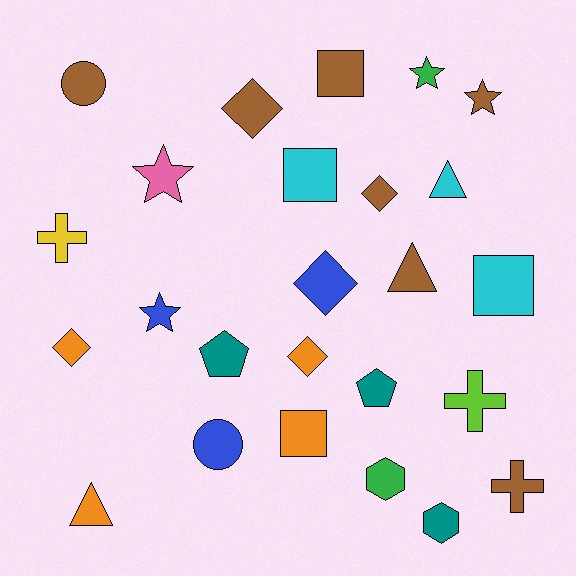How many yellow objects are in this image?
There is 1 yellow object.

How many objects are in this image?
There are 25 objects.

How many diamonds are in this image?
There are 5 diamonds.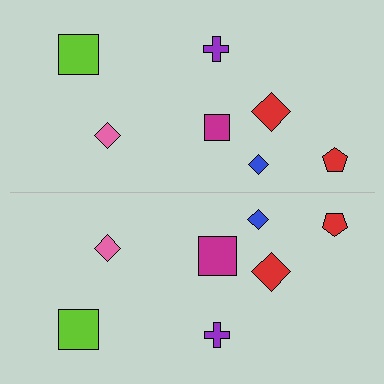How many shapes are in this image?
There are 14 shapes in this image.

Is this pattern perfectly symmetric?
No, the pattern is not perfectly symmetric. The magenta square on the bottom side has a different size than its mirror counterpart.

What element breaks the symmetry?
The magenta square on the bottom side has a different size than its mirror counterpart.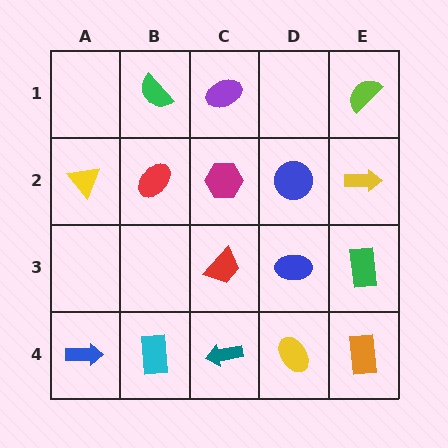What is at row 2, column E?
A yellow arrow.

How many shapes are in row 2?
5 shapes.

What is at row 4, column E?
An orange rectangle.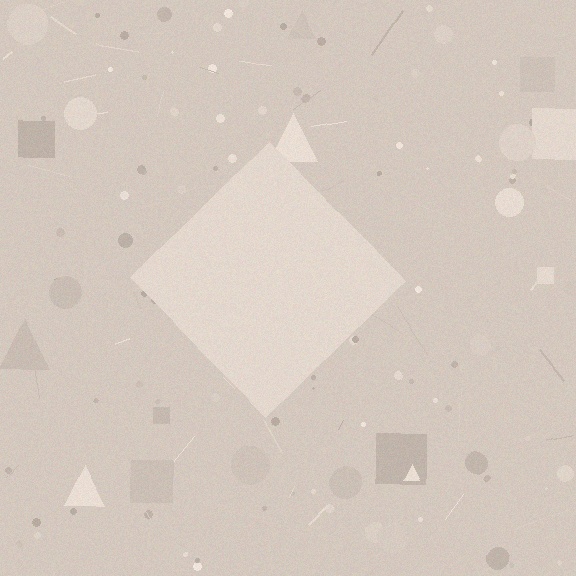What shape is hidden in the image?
A diamond is hidden in the image.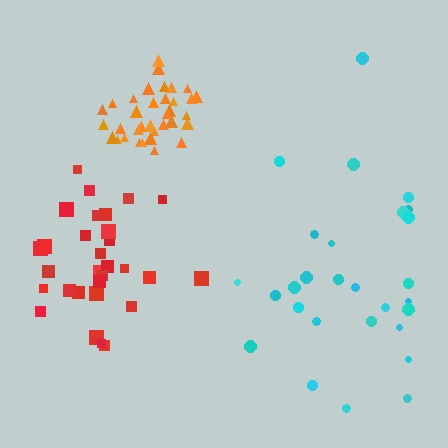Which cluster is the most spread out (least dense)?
Cyan.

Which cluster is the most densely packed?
Orange.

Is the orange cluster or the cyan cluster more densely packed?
Orange.